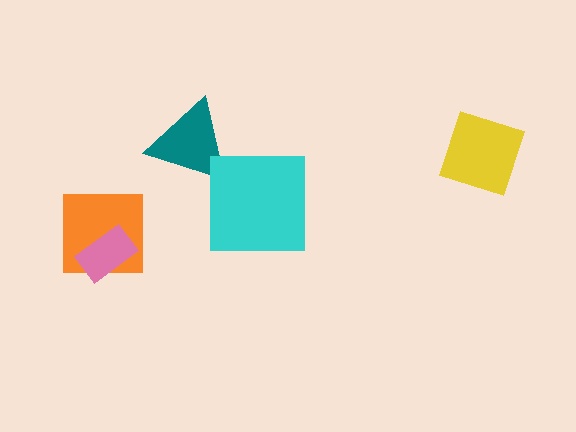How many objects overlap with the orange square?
1 object overlaps with the orange square.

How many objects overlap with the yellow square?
0 objects overlap with the yellow square.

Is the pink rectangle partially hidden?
No, no other shape covers it.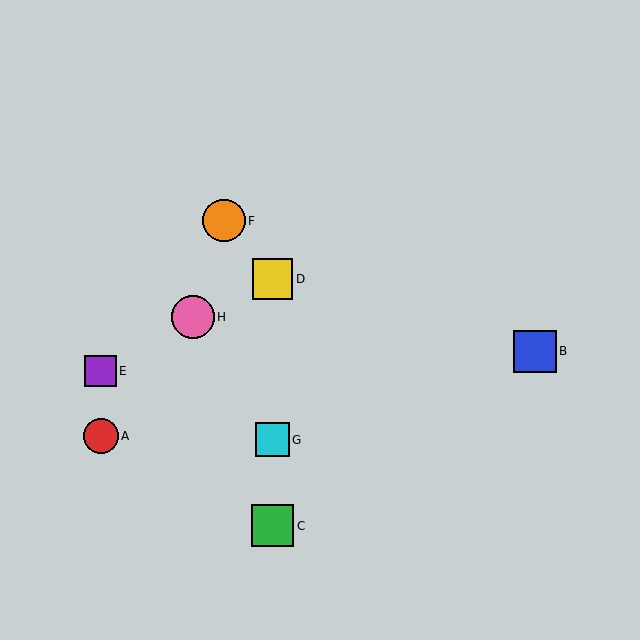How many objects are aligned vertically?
3 objects (C, D, G) are aligned vertically.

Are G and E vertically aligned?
No, G is at x≈273 and E is at x≈100.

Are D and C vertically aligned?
Yes, both are at x≈273.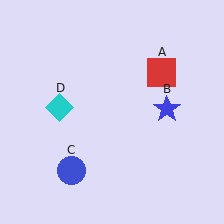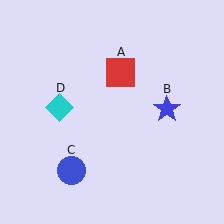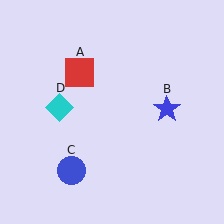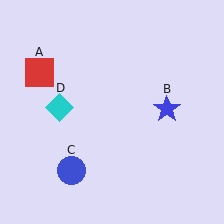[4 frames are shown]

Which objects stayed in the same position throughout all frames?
Blue star (object B) and blue circle (object C) and cyan diamond (object D) remained stationary.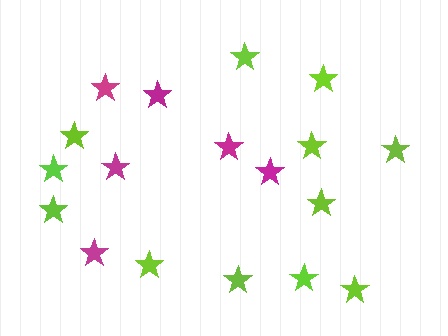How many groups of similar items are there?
There are 2 groups: one group of lime stars (12) and one group of magenta stars (6).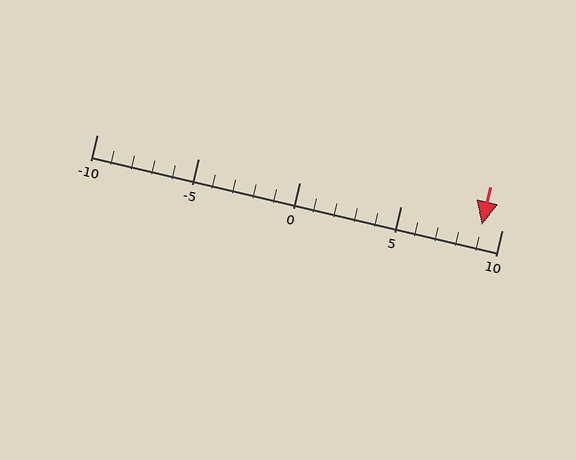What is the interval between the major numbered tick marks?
The major tick marks are spaced 5 units apart.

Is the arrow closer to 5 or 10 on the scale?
The arrow is closer to 10.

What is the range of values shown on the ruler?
The ruler shows values from -10 to 10.